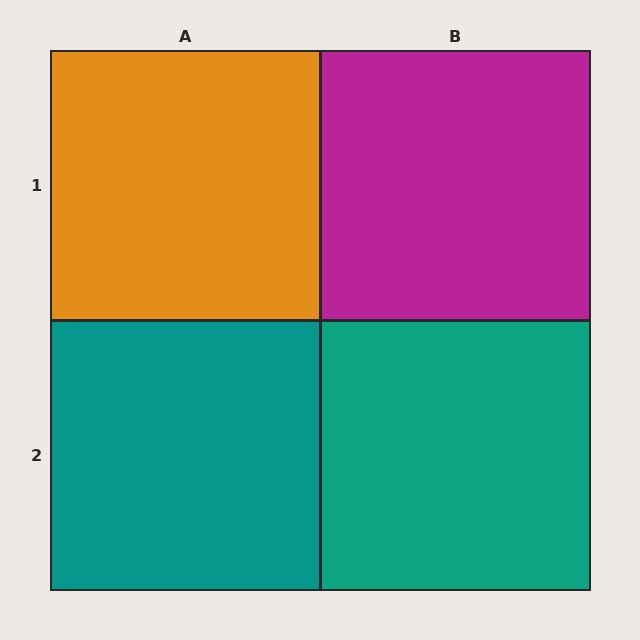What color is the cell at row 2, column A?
Teal.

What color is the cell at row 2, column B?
Teal.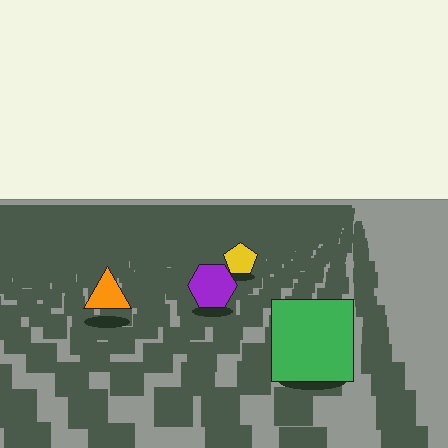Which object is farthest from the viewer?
The yellow pentagon is farthest from the viewer. It appears smaller and the ground texture around it is denser.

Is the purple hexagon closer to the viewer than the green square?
No. The green square is closer — you can tell from the texture gradient: the ground texture is coarser near it.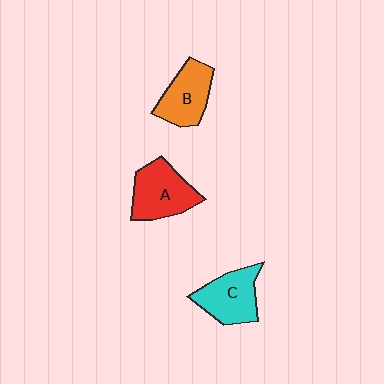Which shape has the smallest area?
Shape B (orange).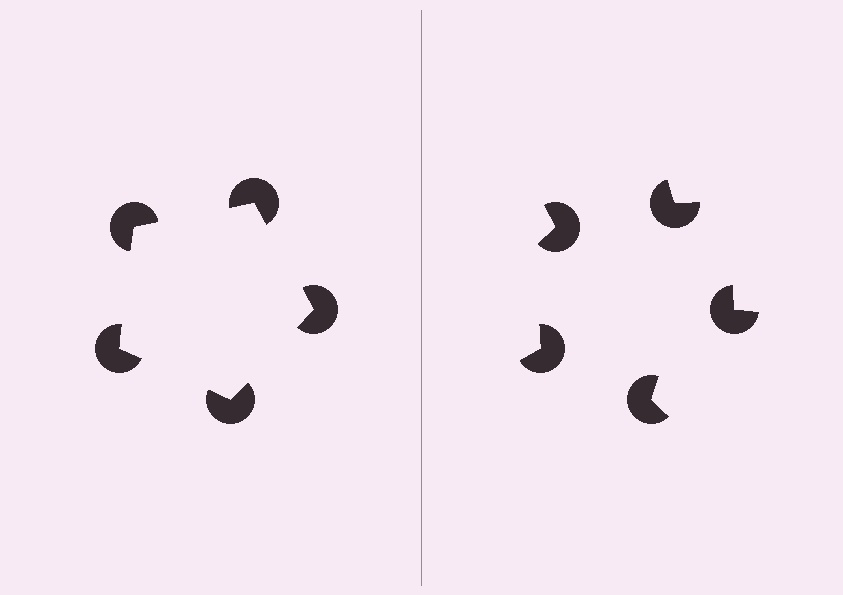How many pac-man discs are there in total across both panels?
10 — 5 on each side.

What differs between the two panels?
The pac-man discs are positioned identically on both sides; only the wedge orientations differ. On the left they align to a pentagon; on the right they are misaligned.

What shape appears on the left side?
An illusory pentagon.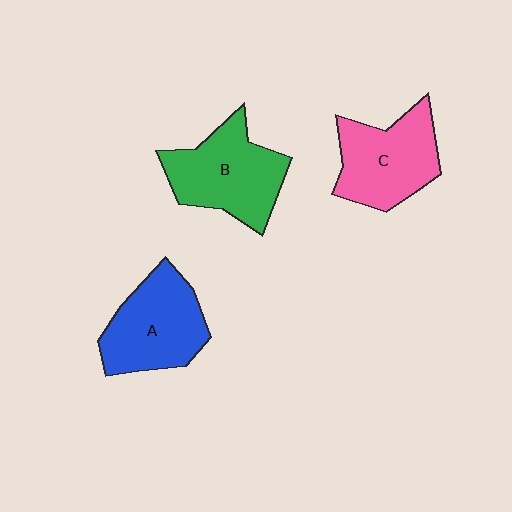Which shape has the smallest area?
Shape C (pink).